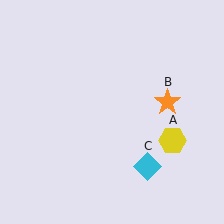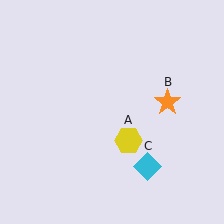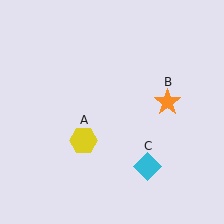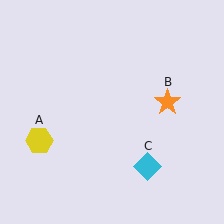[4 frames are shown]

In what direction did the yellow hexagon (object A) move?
The yellow hexagon (object A) moved left.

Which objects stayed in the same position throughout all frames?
Orange star (object B) and cyan diamond (object C) remained stationary.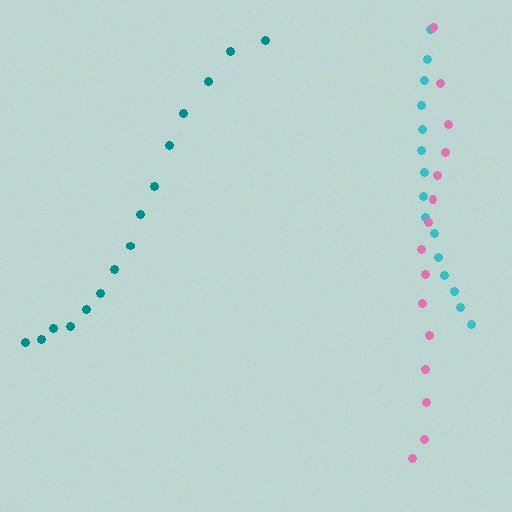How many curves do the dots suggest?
There are 3 distinct paths.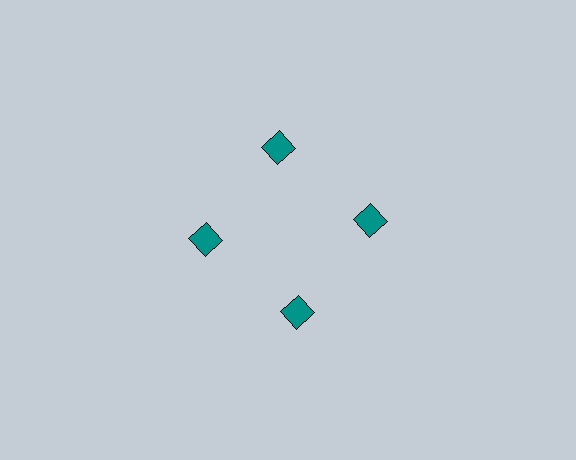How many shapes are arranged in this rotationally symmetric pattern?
There are 4 shapes, arranged in 4 groups of 1.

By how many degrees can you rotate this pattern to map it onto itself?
The pattern maps onto itself every 90 degrees of rotation.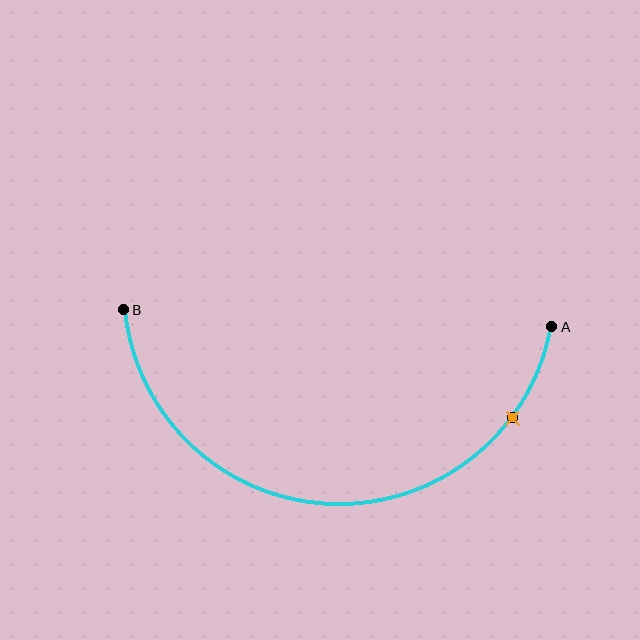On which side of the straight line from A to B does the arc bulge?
The arc bulges below the straight line connecting A and B.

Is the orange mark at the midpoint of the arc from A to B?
No. The orange mark lies on the arc but is closer to endpoint A. The arc midpoint would be at the point on the curve equidistant along the arc from both A and B.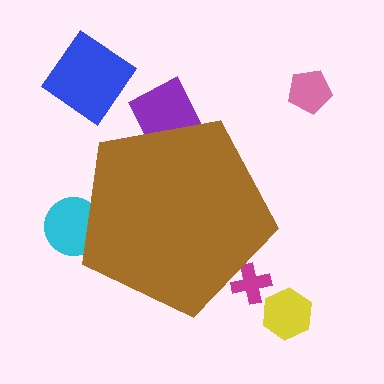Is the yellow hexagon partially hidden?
No, the yellow hexagon is fully visible.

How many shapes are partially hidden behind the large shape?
3 shapes are partially hidden.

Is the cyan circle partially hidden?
Yes, the cyan circle is partially hidden behind the brown pentagon.